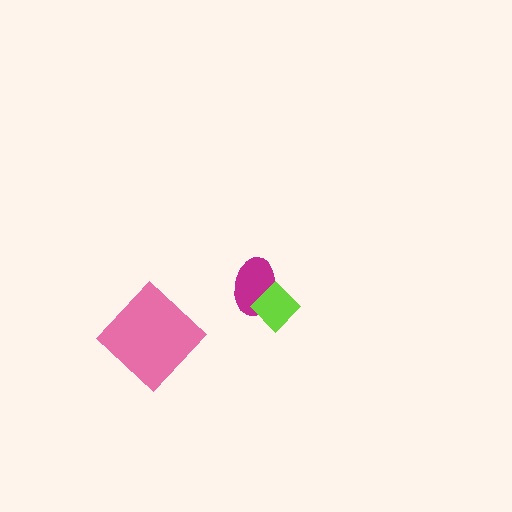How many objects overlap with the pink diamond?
0 objects overlap with the pink diamond.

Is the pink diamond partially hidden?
No, no other shape covers it.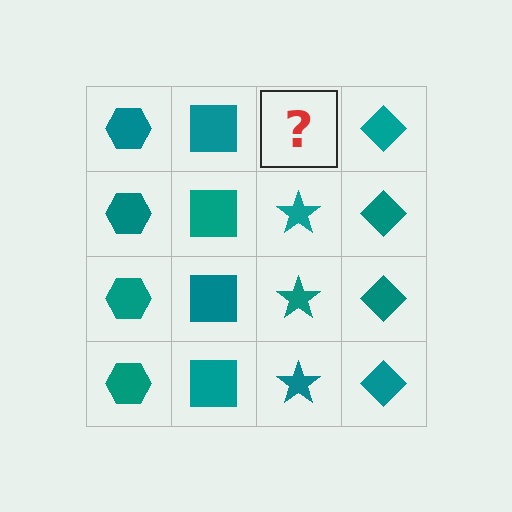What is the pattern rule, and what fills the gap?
The rule is that each column has a consistent shape. The gap should be filled with a teal star.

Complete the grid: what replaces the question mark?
The question mark should be replaced with a teal star.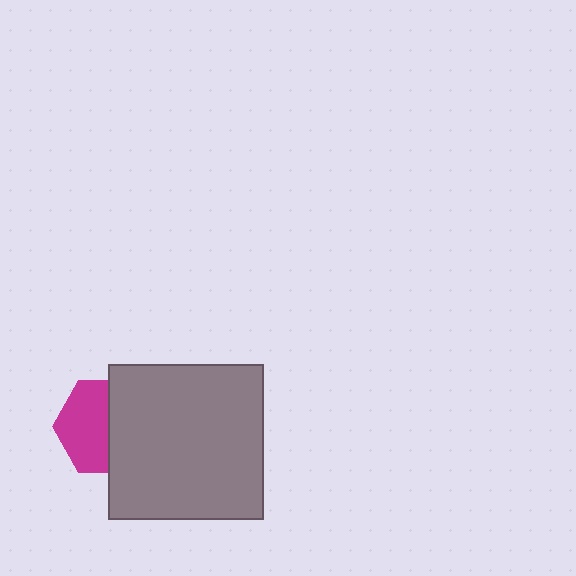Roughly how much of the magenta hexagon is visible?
About half of it is visible (roughly 52%).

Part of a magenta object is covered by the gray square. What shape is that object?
It is a hexagon.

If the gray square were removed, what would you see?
You would see the complete magenta hexagon.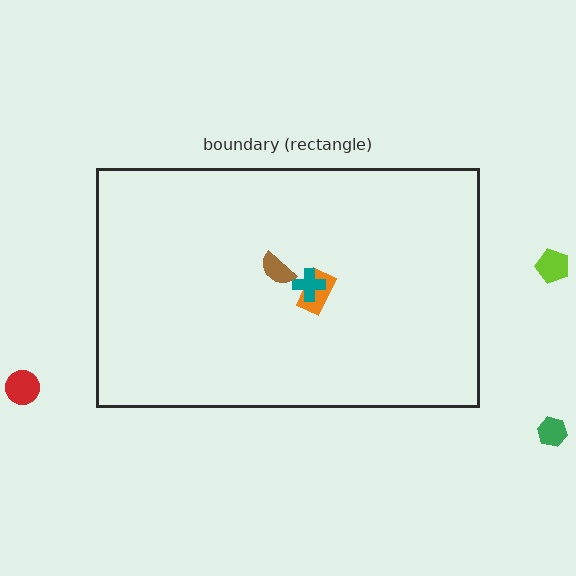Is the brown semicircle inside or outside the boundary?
Inside.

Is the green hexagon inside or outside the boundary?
Outside.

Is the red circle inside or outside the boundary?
Outside.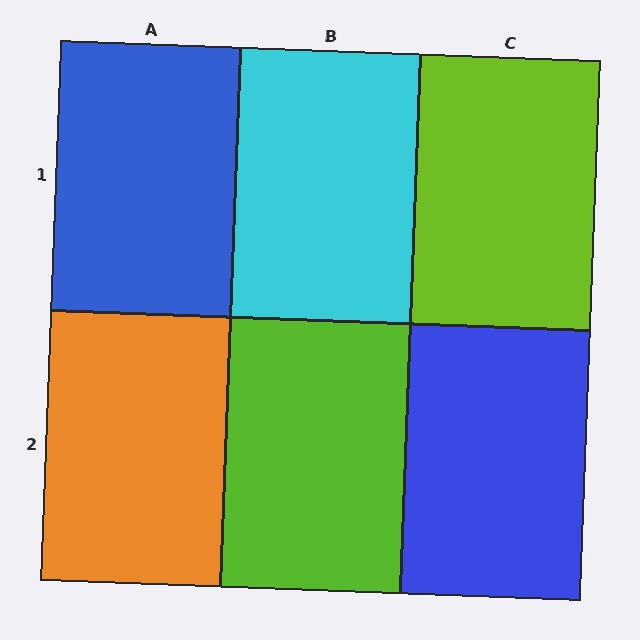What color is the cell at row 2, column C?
Blue.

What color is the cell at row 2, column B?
Lime.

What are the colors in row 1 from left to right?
Blue, cyan, lime.